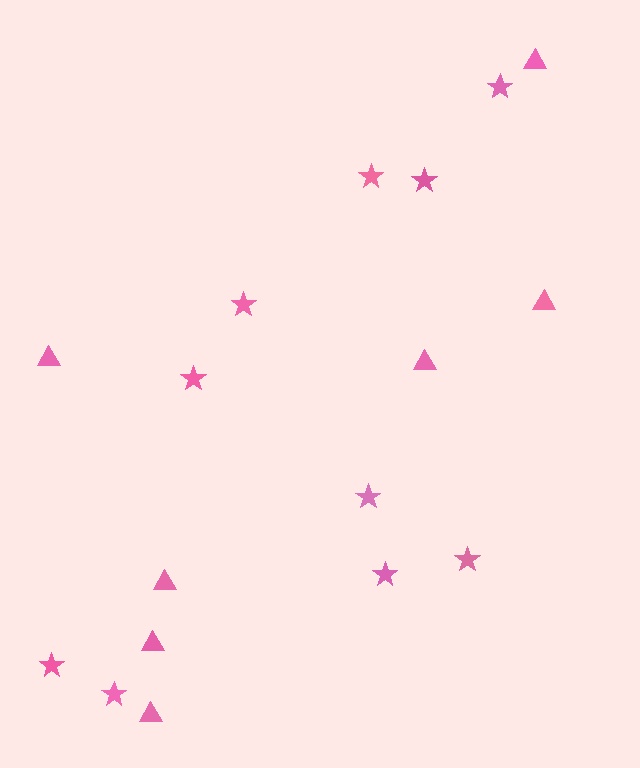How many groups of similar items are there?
There are 2 groups: one group of triangles (7) and one group of stars (10).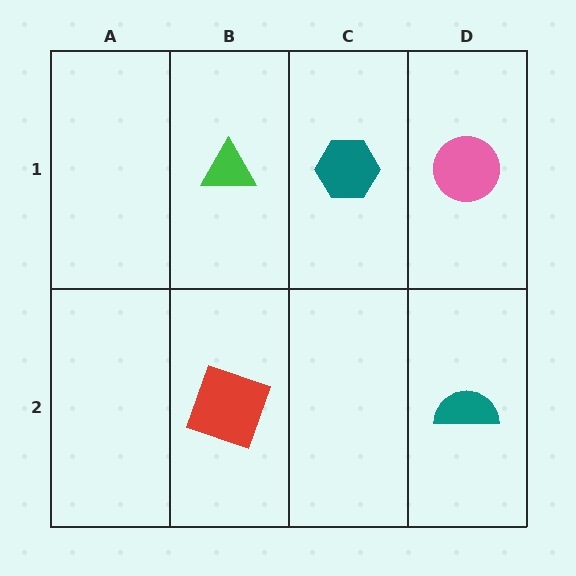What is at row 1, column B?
A green triangle.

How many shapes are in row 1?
3 shapes.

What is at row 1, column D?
A pink circle.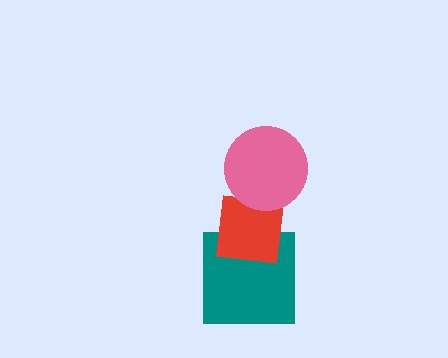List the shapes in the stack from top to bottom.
From top to bottom: the pink circle, the red square, the teal square.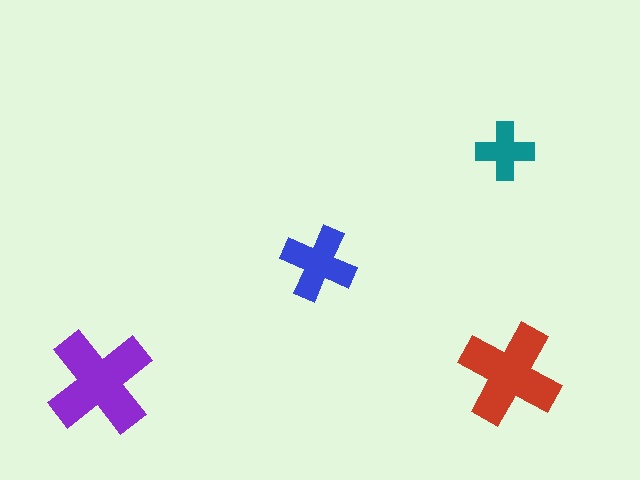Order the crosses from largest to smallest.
the purple one, the red one, the blue one, the teal one.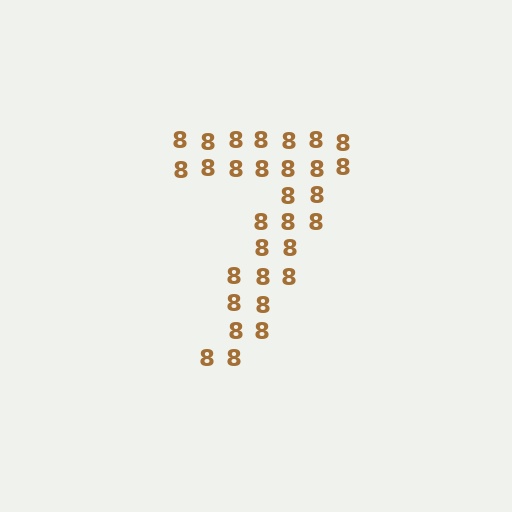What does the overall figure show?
The overall figure shows the digit 7.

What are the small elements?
The small elements are digit 8's.